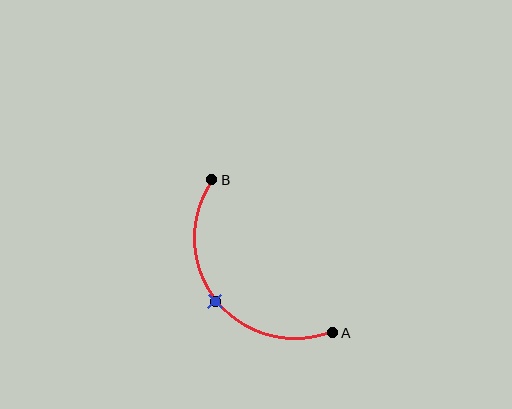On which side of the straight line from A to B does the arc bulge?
The arc bulges below and to the left of the straight line connecting A and B.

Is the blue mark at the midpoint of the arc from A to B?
Yes. The blue mark lies on the arc at equal arc-length from both A and B — it is the arc midpoint.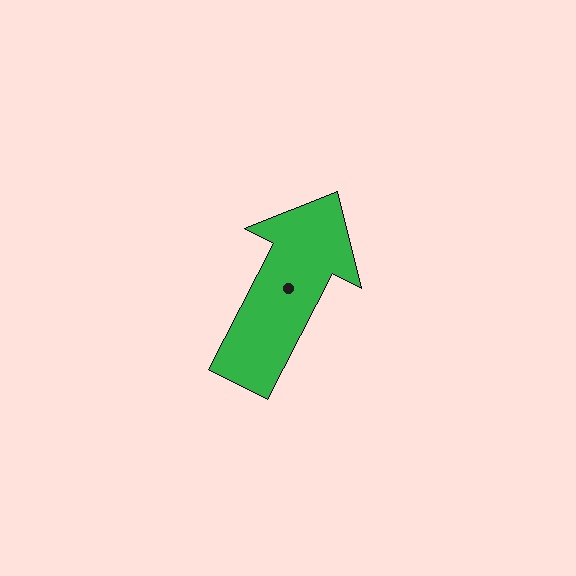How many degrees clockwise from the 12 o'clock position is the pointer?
Approximately 27 degrees.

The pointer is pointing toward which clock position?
Roughly 1 o'clock.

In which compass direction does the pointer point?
Northeast.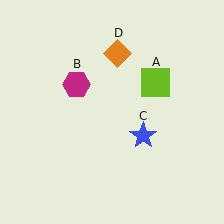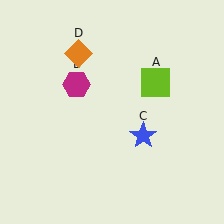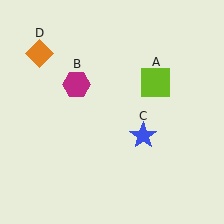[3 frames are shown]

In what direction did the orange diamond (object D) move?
The orange diamond (object D) moved left.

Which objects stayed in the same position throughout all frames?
Lime square (object A) and magenta hexagon (object B) and blue star (object C) remained stationary.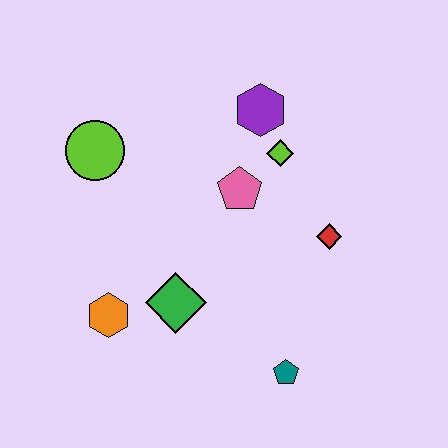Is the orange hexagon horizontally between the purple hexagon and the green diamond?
No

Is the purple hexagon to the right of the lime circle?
Yes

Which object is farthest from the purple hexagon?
The teal pentagon is farthest from the purple hexagon.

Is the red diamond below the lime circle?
Yes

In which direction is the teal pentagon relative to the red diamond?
The teal pentagon is below the red diamond.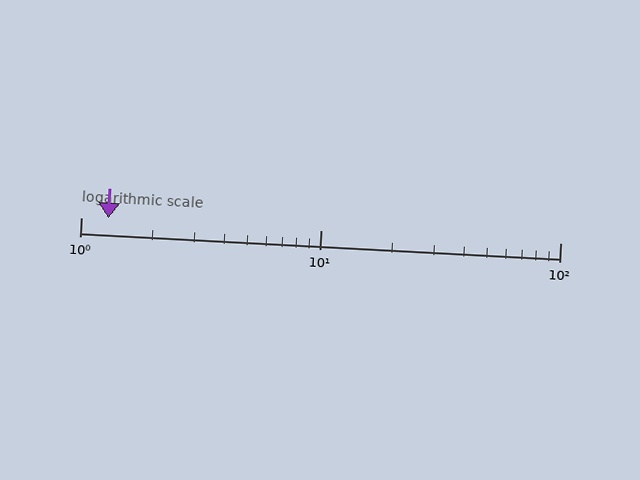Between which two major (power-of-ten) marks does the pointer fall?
The pointer is between 1 and 10.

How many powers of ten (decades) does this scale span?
The scale spans 2 decades, from 1 to 100.